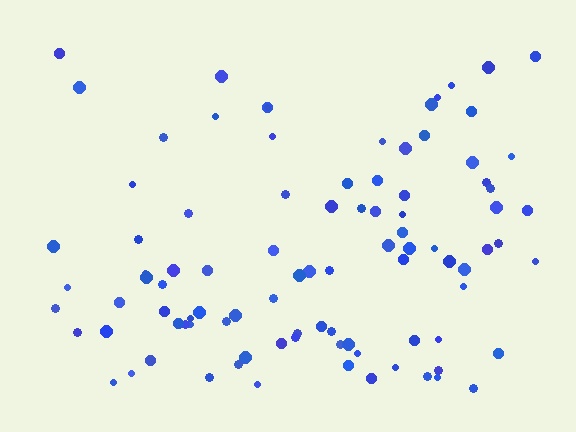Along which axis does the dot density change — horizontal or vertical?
Vertical.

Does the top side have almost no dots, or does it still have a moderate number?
Still a moderate number, just noticeably fewer than the bottom.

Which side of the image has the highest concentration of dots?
The bottom.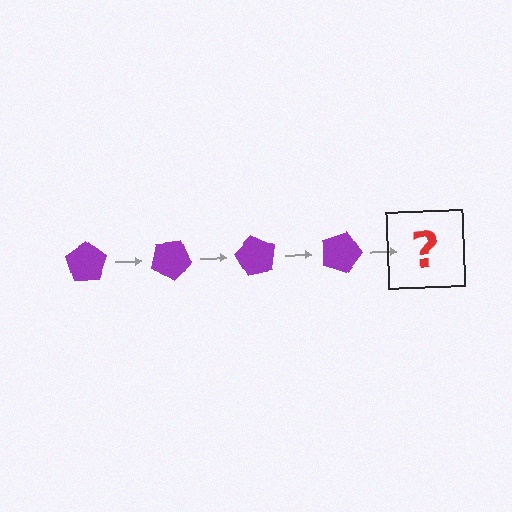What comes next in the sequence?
The next element should be a purple pentagon rotated 120 degrees.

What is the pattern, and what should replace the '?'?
The pattern is that the pentagon rotates 30 degrees each step. The '?' should be a purple pentagon rotated 120 degrees.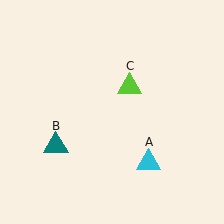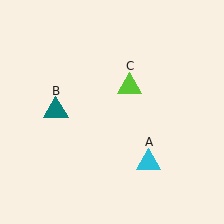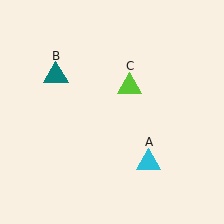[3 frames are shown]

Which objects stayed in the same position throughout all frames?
Cyan triangle (object A) and lime triangle (object C) remained stationary.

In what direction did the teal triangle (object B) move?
The teal triangle (object B) moved up.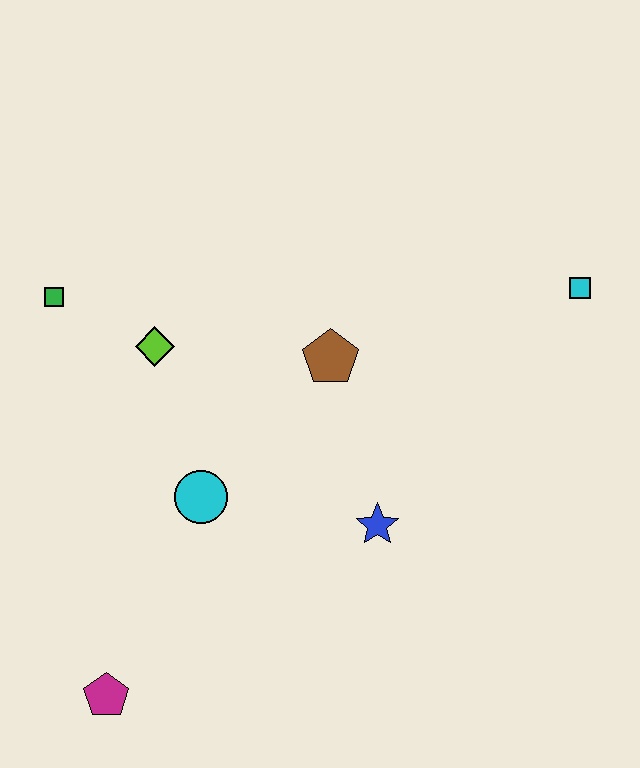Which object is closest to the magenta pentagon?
The cyan circle is closest to the magenta pentagon.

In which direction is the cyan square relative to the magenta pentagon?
The cyan square is to the right of the magenta pentagon.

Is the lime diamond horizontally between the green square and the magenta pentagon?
No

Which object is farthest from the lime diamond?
The cyan square is farthest from the lime diamond.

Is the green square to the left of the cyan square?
Yes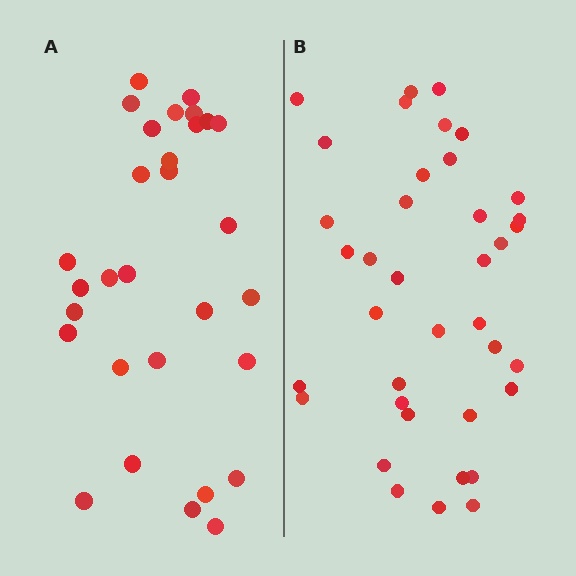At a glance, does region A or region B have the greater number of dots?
Region B (the right region) has more dots.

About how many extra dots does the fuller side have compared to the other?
Region B has roughly 8 or so more dots than region A.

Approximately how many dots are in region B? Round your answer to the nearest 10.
About 40 dots. (The exact count is 38, which rounds to 40.)